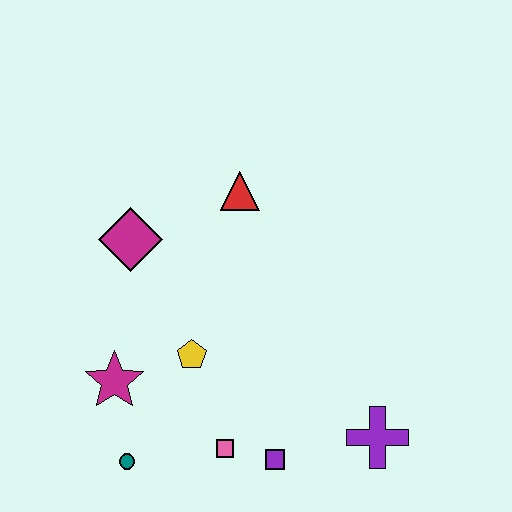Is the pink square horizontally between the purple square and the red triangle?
No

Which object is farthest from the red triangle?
The teal circle is farthest from the red triangle.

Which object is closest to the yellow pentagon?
The magenta star is closest to the yellow pentagon.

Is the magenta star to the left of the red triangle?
Yes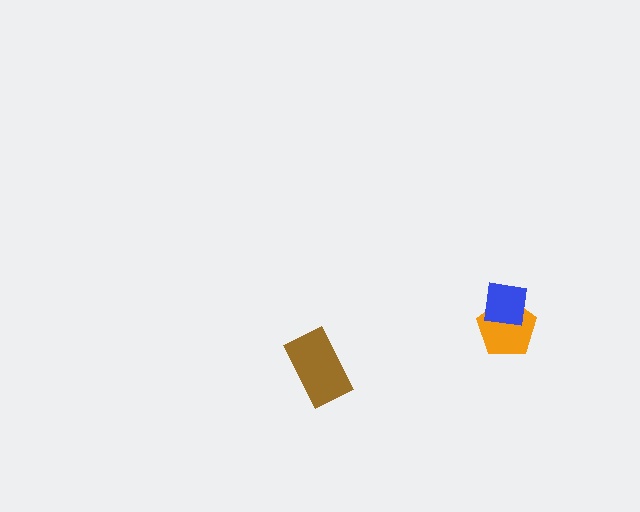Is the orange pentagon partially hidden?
Yes, it is partially covered by another shape.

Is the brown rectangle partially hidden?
No, no other shape covers it.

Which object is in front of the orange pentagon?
The blue square is in front of the orange pentagon.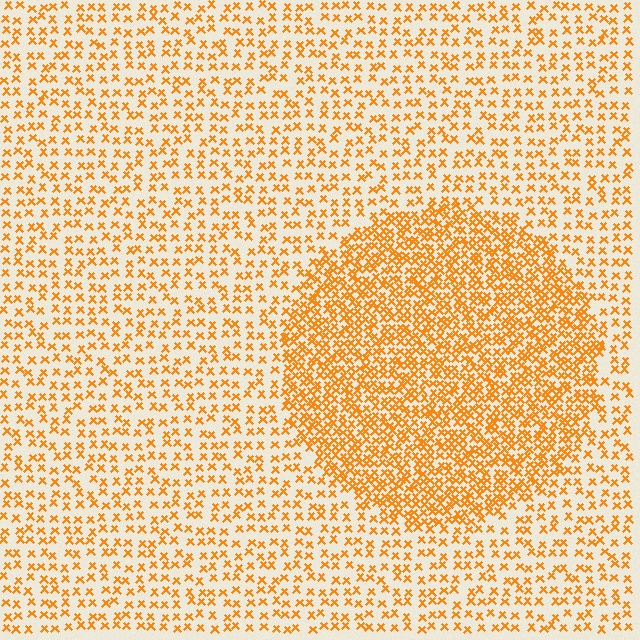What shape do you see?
I see a circle.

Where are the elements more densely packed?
The elements are more densely packed inside the circle boundary.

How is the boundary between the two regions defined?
The boundary is defined by a change in element density (approximately 2.3x ratio). All elements are the same color, size, and shape.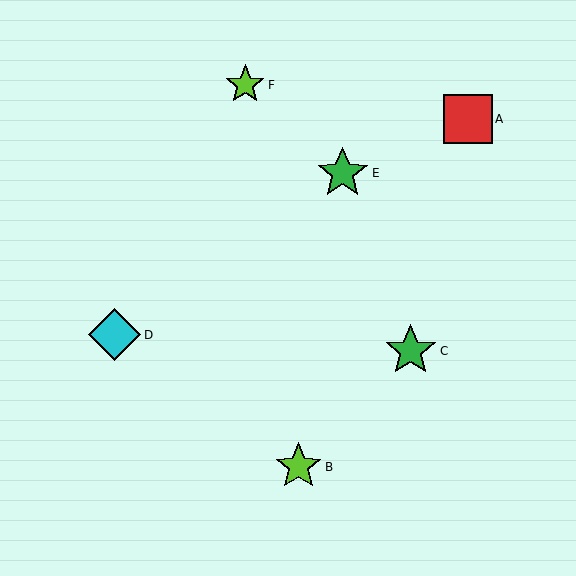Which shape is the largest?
The cyan diamond (labeled D) is the largest.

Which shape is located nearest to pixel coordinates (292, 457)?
The lime star (labeled B) at (298, 467) is nearest to that location.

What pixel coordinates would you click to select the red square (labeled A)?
Click at (468, 119) to select the red square A.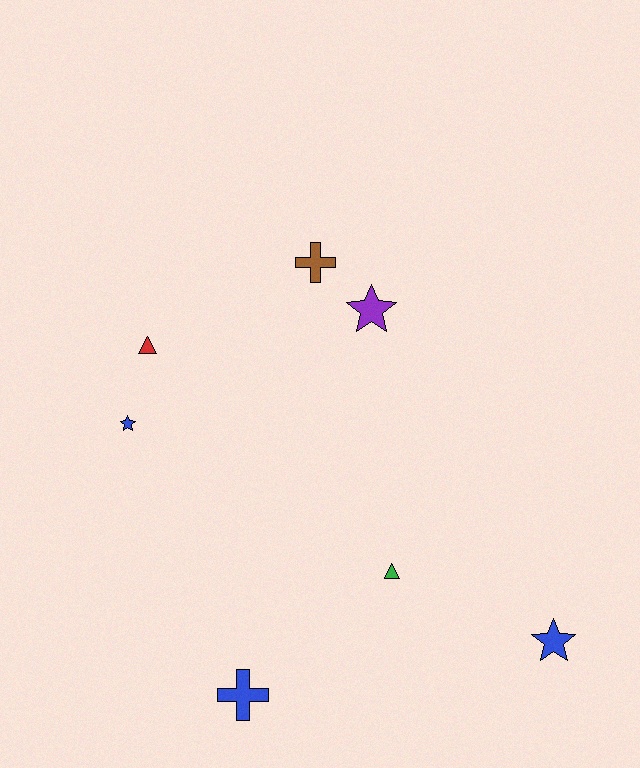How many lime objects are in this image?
There are no lime objects.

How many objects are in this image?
There are 7 objects.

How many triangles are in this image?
There are 2 triangles.